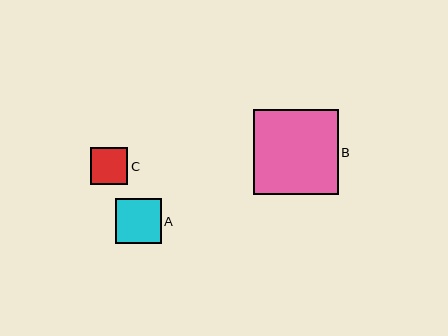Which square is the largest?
Square B is the largest with a size of approximately 85 pixels.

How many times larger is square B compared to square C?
Square B is approximately 2.3 times the size of square C.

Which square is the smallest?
Square C is the smallest with a size of approximately 37 pixels.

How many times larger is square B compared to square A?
Square B is approximately 1.9 times the size of square A.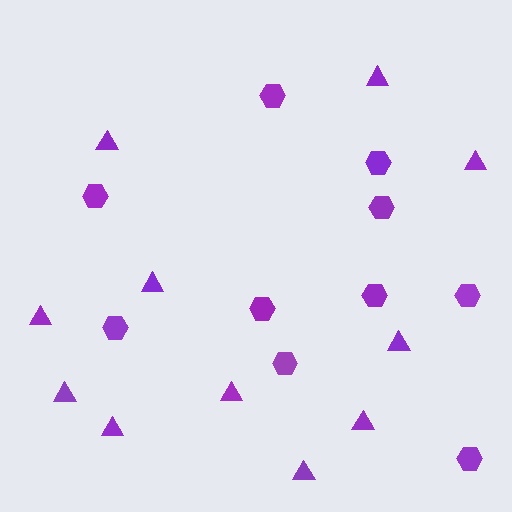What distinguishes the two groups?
There are 2 groups: one group of hexagons (10) and one group of triangles (11).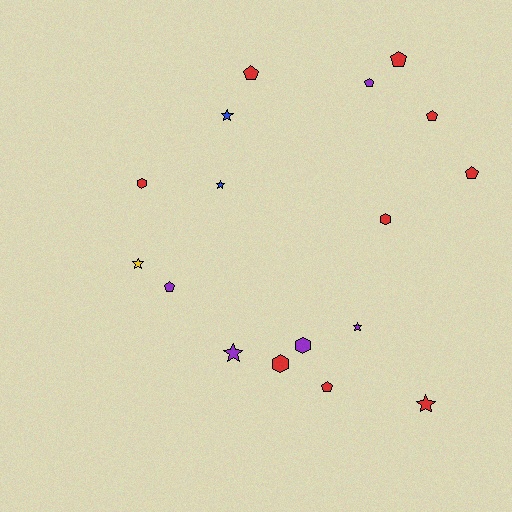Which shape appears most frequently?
Pentagon, with 7 objects.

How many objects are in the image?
There are 17 objects.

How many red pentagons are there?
There are 5 red pentagons.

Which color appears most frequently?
Red, with 9 objects.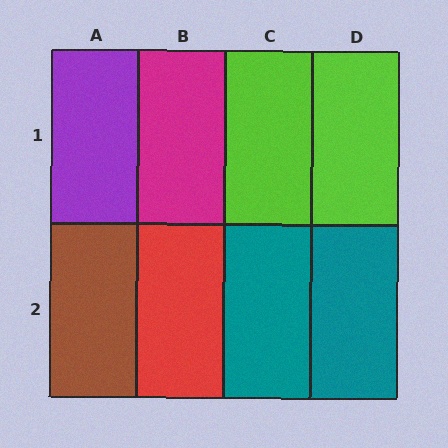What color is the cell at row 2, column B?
Red.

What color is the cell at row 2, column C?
Teal.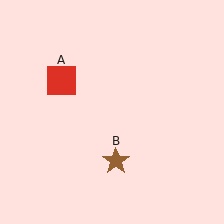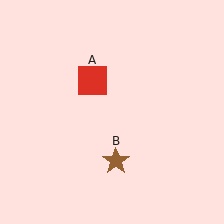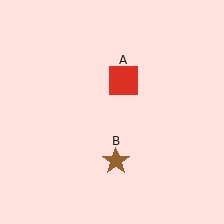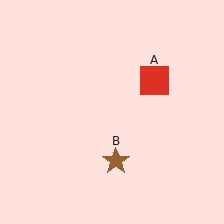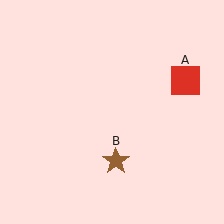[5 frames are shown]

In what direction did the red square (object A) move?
The red square (object A) moved right.